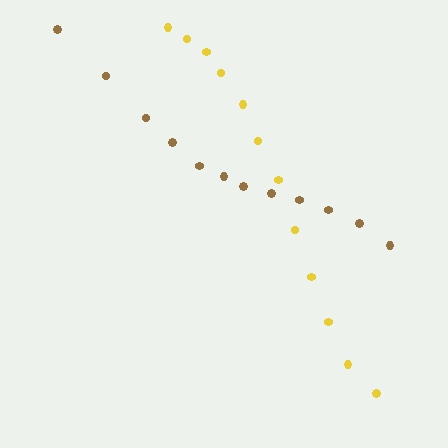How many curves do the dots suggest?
There are 2 distinct paths.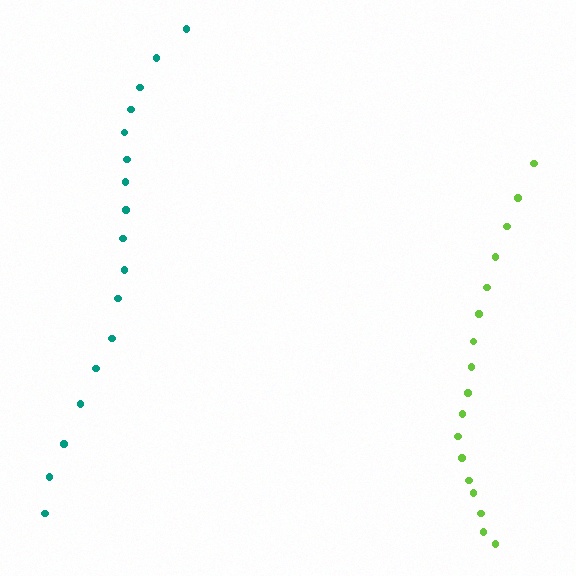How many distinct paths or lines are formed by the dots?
There are 2 distinct paths.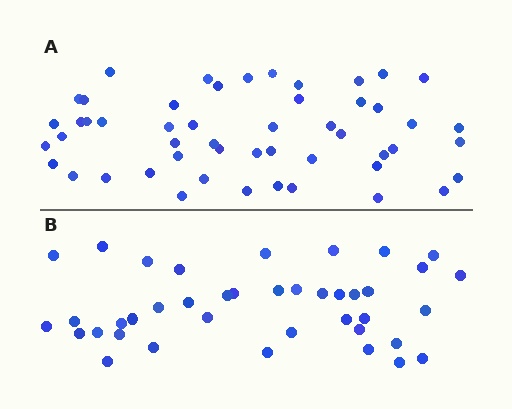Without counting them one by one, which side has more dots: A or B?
Region A (the top region) has more dots.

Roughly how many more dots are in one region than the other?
Region A has roughly 12 or so more dots than region B.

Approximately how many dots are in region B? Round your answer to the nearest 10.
About 40 dots.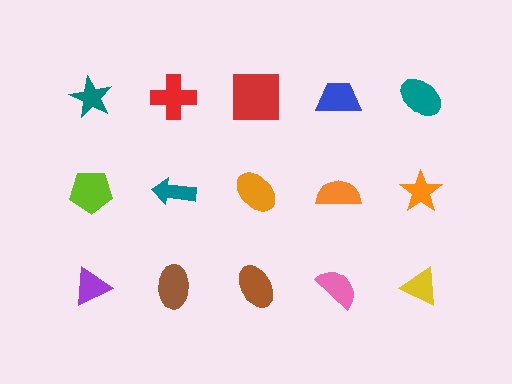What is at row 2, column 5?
An orange star.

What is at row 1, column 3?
A red square.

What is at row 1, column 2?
A red cross.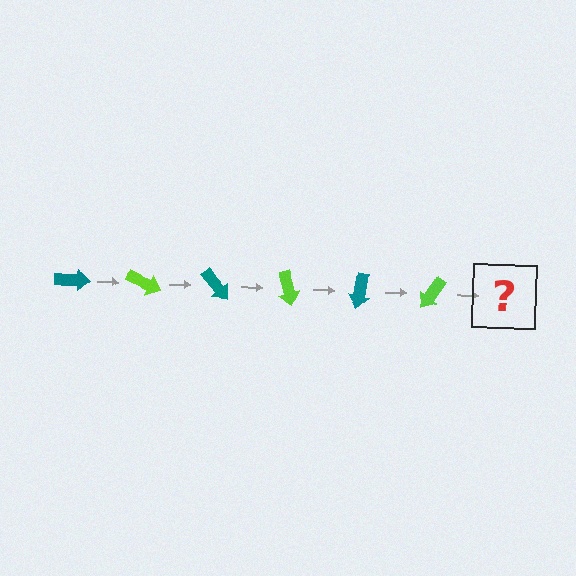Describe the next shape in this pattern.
It should be a teal arrow, rotated 150 degrees from the start.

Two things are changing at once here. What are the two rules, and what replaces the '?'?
The two rules are that it rotates 25 degrees each step and the color cycles through teal and lime. The '?' should be a teal arrow, rotated 150 degrees from the start.